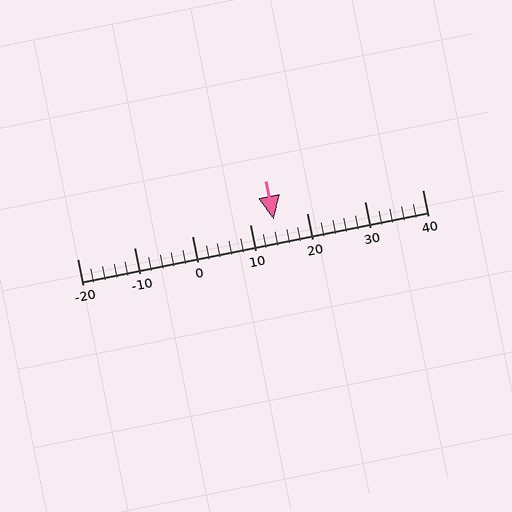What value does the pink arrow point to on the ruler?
The pink arrow points to approximately 14.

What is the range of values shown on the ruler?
The ruler shows values from -20 to 40.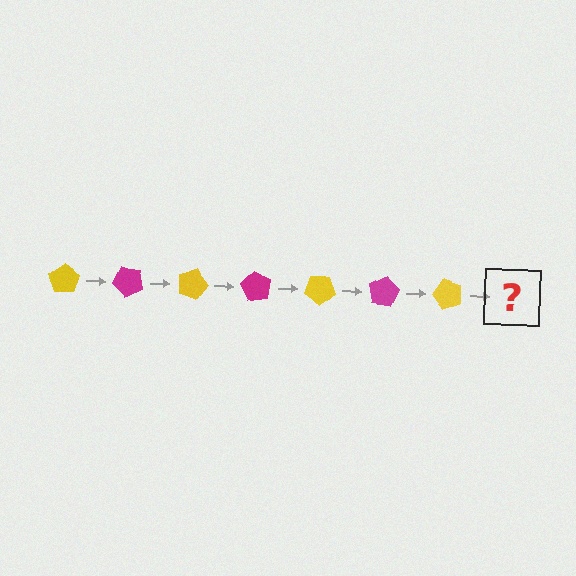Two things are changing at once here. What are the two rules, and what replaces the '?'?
The two rules are that it rotates 45 degrees each step and the color cycles through yellow and magenta. The '?' should be a magenta pentagon, rotated 315 degrees from the start.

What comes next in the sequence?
The next element should be a magenta pentagon, rotated 315 degrees from the start.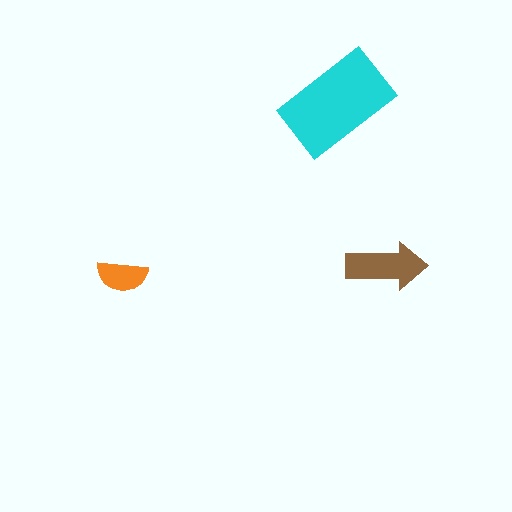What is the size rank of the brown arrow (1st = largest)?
2nd.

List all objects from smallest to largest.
The orange semicircle, the brown arrow, the cyan rectangle.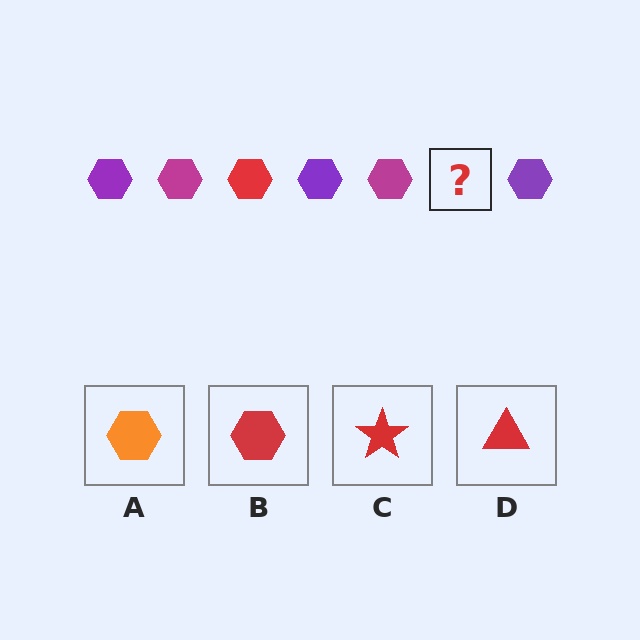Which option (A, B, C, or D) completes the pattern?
B.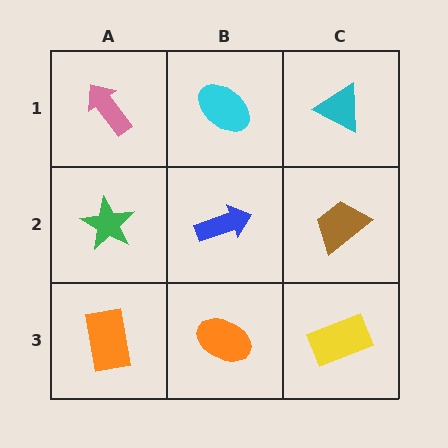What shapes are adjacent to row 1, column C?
A brown trapezoid (row 2, column C), a cyan ellipse (row 1, column B).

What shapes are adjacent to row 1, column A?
A green star (row 2, column A), a cyan ellipse (row 1, column B).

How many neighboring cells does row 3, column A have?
2.